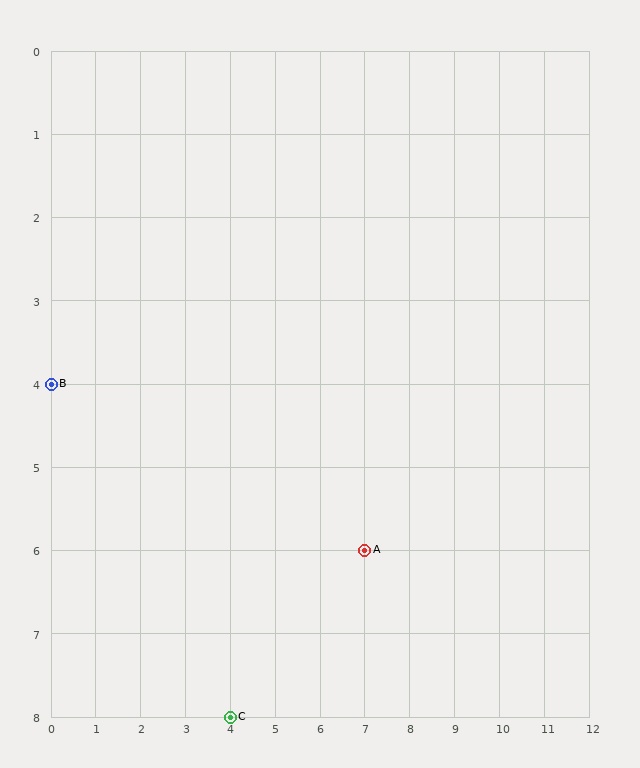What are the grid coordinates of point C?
Point C is at grid coordinates (4, 8).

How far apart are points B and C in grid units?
Points B and C are 4 columns and 4 rows apart (about 5.7 grid units diagonally).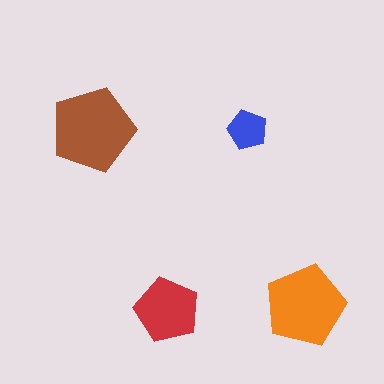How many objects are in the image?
There are 4 objects in the image.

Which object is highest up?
The brown pentagon is topmost.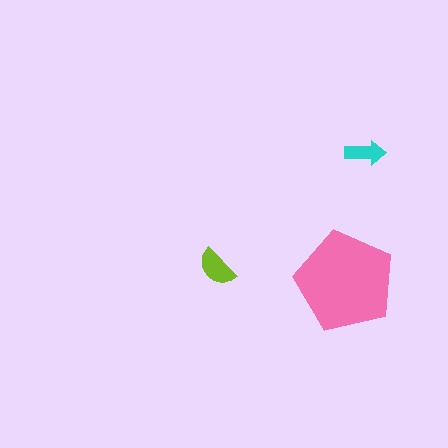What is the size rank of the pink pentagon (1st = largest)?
1st.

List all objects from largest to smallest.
The pink pentagon, the lime semicircle, the cyan arrow.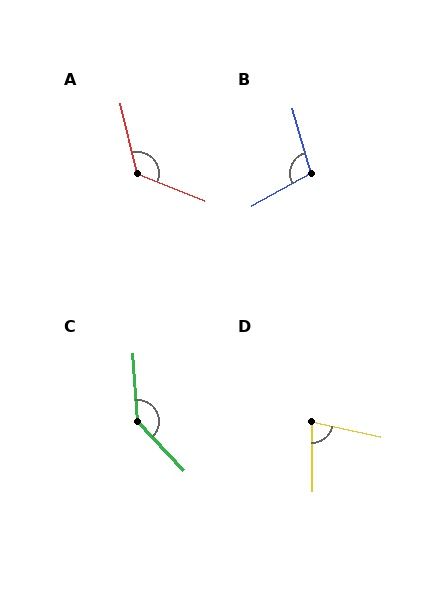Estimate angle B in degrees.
Approximately 103 degrees.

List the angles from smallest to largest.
D (78°), B (103°), A (125°), C (140°).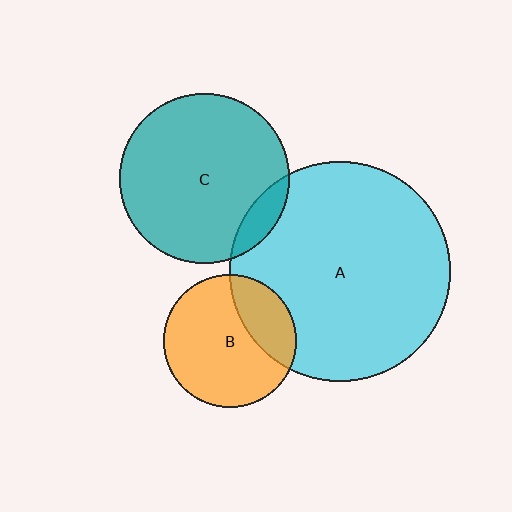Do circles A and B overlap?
Yes.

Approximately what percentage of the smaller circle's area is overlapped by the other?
Approximately 25%.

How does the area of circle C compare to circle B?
Approximately 1.6 times.